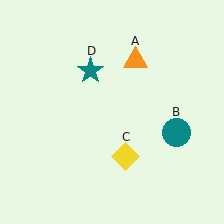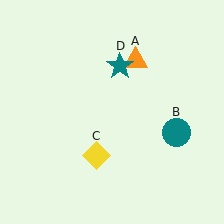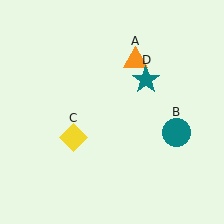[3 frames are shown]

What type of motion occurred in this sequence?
The yellow diamond (object C), teal star (object D) rotated clockwise around the center of the scene.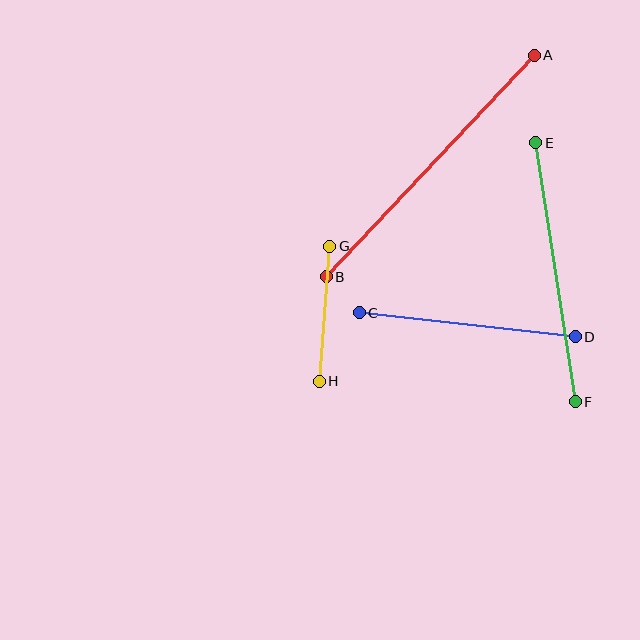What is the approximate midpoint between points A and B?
The midpoint is at approximately (430, 166) pixels.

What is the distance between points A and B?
The distance is approximately 304 pixels.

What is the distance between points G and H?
The distance is approximately 135 pixels.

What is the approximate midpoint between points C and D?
The midpoint is at approximately (467, 325) pixels.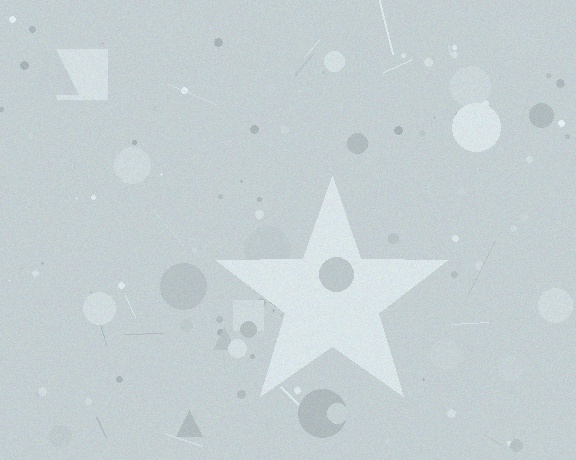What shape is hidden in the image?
A star is hidden in the image.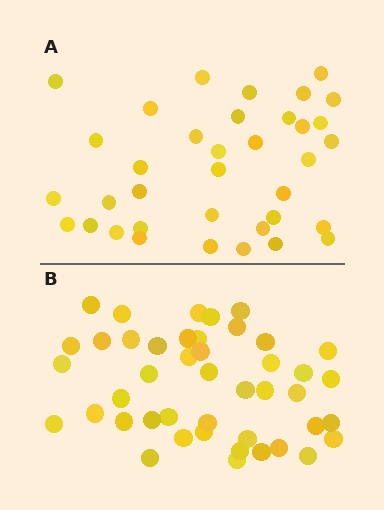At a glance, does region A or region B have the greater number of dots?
Region B (the bottom region) has more dots.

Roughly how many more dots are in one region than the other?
Region B has roughly 8 or so more dots than region A.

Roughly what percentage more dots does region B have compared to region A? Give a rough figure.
About 20% more.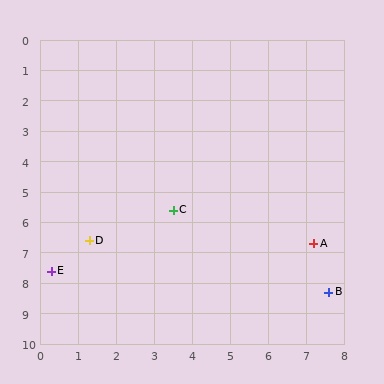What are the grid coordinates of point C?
Point C is at approximately (3.5, 5.6).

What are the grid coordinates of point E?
Point E is at approximately (0.3, 7.6).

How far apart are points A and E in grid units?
Points A and E are about 7.0 grid units apart.